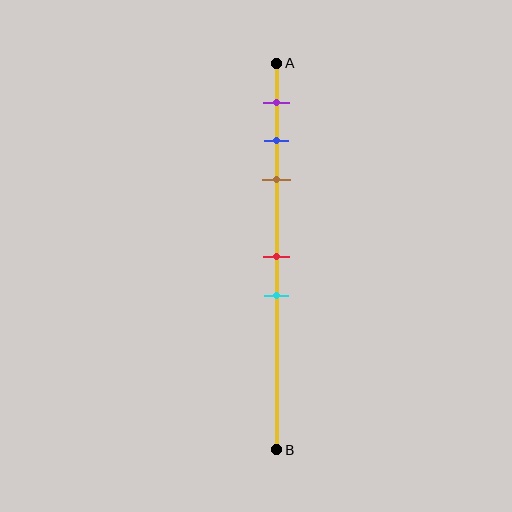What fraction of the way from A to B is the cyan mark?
The cyan mark is approximately 60% (0.6) of the way from A to B.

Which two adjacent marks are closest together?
The blue and brown marks are the closest adjacent pair.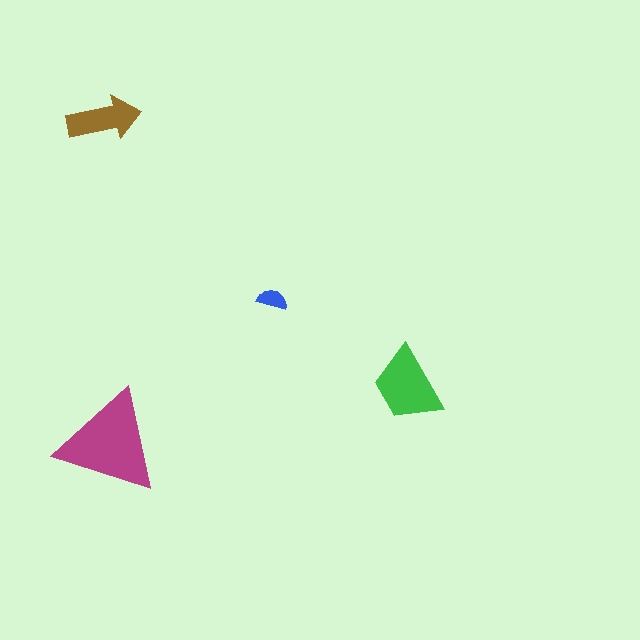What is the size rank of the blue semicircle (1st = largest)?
4th.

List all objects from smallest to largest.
The blue semicircle, the brown arrow, the green trapezoid, the magenta triangle.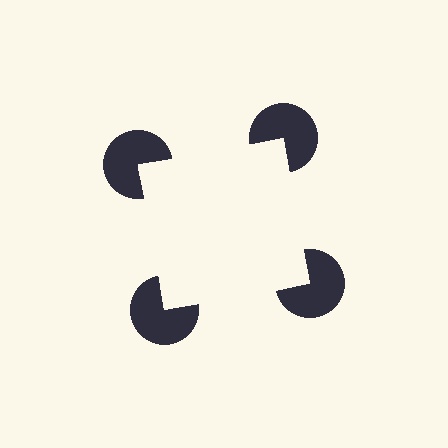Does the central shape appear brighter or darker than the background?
It typically appears slightly brighter than the background, even though no actual brightness change is drawn.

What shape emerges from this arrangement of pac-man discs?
An illusory square — its edges are inferred from the aligned wedge cuts in the pac-man discs, not physically drawn.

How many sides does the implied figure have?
4 sides.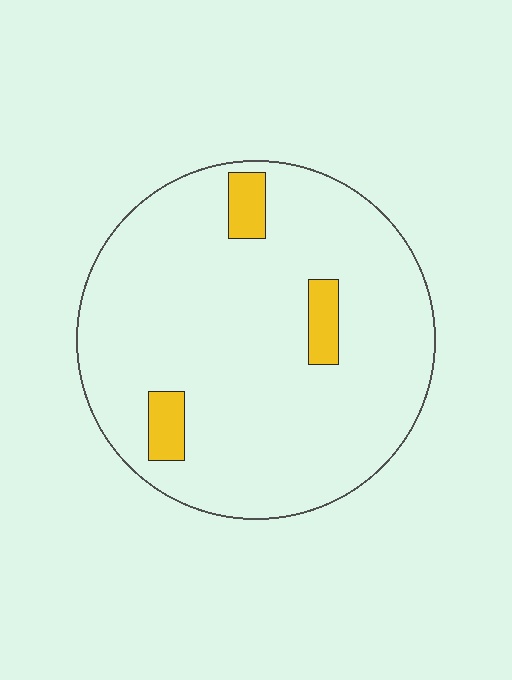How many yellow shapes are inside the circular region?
3.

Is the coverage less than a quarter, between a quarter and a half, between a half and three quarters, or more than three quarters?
Less than a quarter.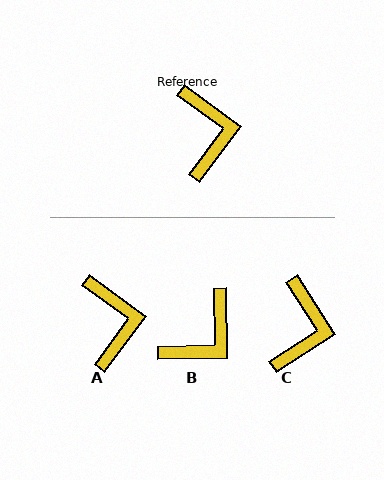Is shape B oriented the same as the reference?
No, it is off by about 53 degrees.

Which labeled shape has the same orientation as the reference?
A.